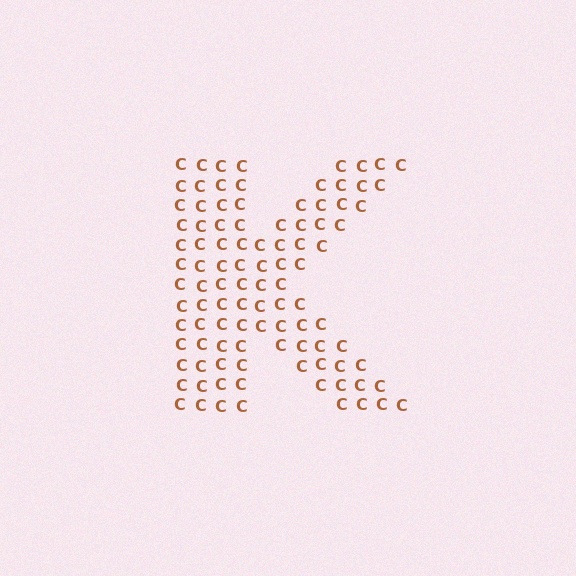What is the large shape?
The large shape is the letter K.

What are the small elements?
The small elements are letter C's.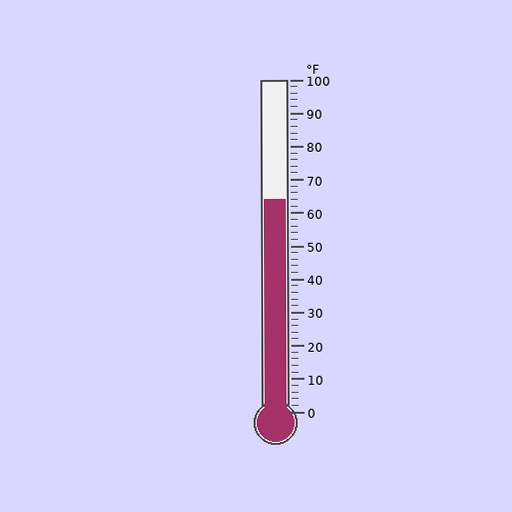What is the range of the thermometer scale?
The thermometer scale ranges from 0°F to 100°F.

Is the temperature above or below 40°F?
The temperature is above 40°F.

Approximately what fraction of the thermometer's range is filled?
The thermometer is filled to approximately 65% of its range.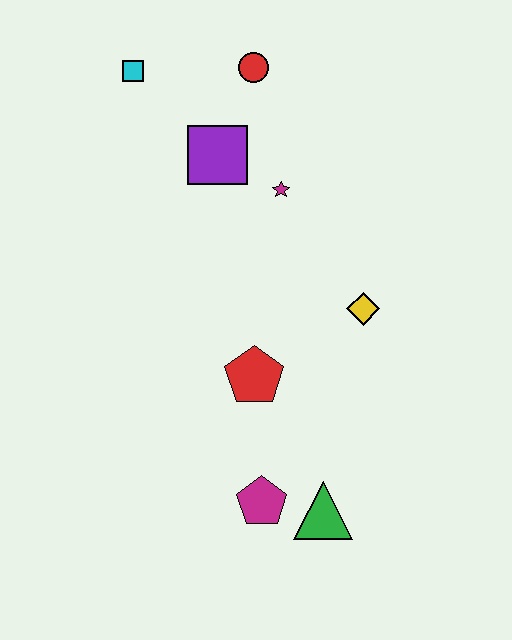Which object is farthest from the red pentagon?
The cyan square is farthest from the red pentagon.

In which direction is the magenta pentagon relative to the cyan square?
The magenta pentagon is below the cyan square.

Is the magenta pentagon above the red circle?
No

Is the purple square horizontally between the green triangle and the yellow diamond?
No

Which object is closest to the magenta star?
The purple square is closest to the magenta star.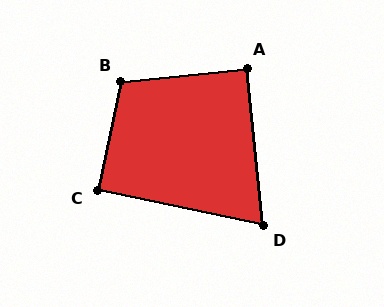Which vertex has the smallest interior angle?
D, at approximately 72 degrees.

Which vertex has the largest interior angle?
B, at approximately 108 degrees.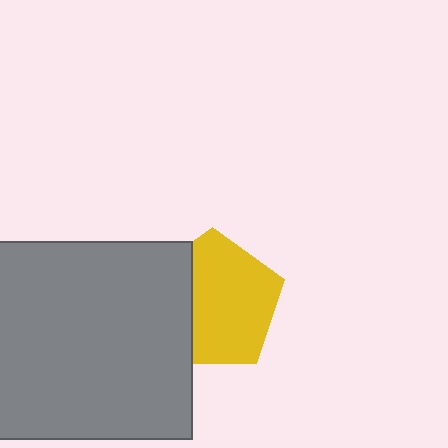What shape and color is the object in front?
The object in front is a gray square.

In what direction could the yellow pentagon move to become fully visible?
The yellow pentagon could move right. That would shift it out from behind the gray square entirely.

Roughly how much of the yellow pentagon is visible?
Most of it is visible (roughly 68%).